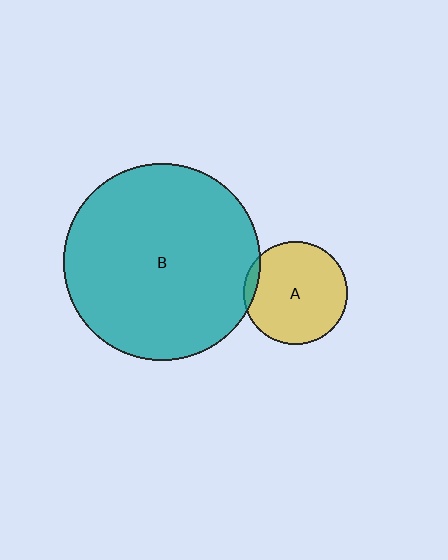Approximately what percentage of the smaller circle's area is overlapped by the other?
Approximately 5%.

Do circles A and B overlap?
Yes.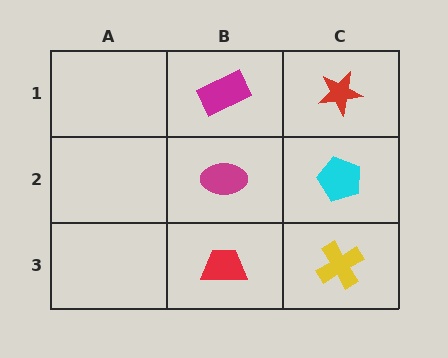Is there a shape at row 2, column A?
No, that cell is empty.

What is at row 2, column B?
A magenta ellipse.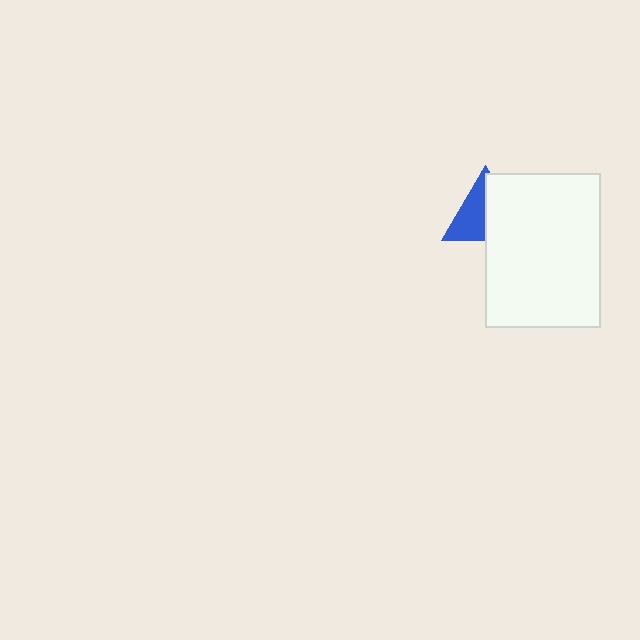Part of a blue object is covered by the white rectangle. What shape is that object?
It is a triangle.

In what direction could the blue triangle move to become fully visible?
The blue triangle could move left. That would shift it out from behind the white rectangle entirely.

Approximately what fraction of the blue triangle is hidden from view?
Roughly 49% of the blue triangle is hidden behind the white rectangle.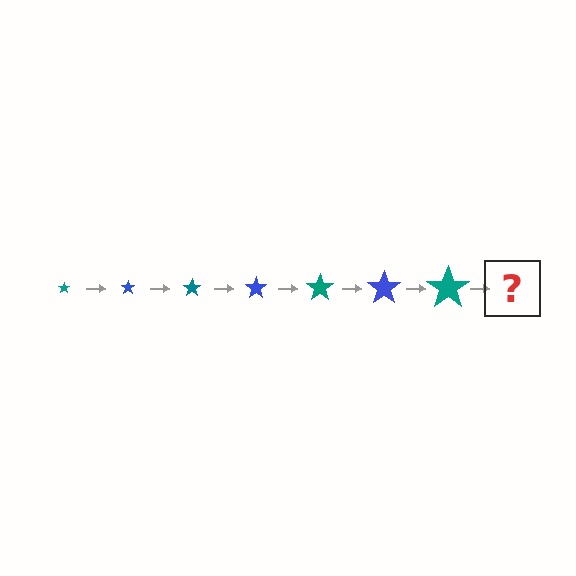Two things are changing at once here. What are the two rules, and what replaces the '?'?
The two rules are that the star grows larger each step and the color cycles through teal and blue. The '?' should be a blue star, larger than the previous one.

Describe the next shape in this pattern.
It should be a blue star, larger than the previous one.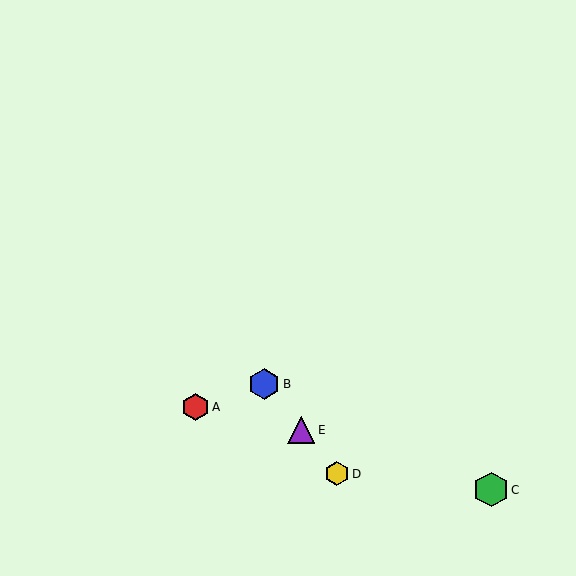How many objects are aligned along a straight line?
3 objects (B, D, E) are aligned along a straight line.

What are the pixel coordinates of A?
Object A is at (195, 407).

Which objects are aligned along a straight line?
Objects B, D, E are aligned along a straight line.